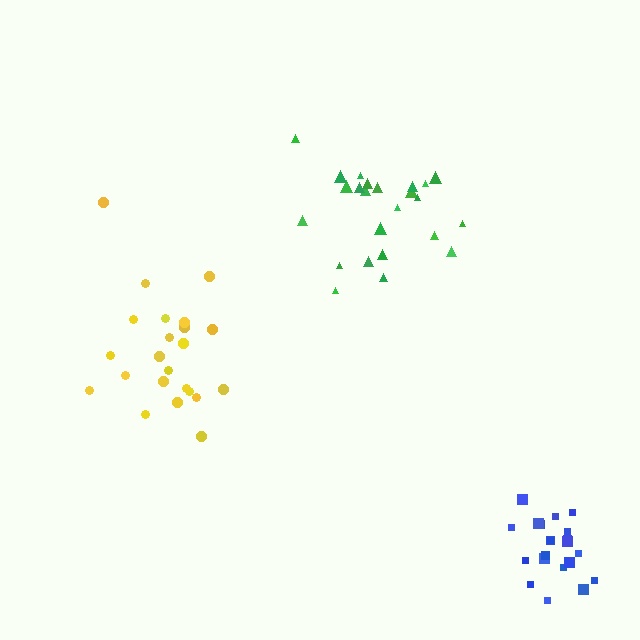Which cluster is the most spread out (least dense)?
Yellow.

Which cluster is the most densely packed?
Blue.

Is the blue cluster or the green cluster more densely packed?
Blue.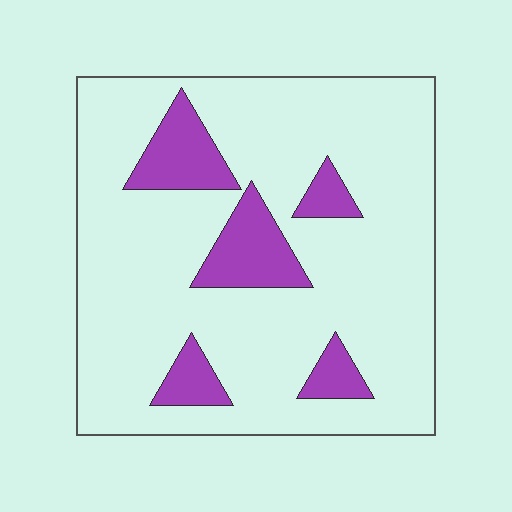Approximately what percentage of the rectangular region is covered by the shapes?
Approximately 15%.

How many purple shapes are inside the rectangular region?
5.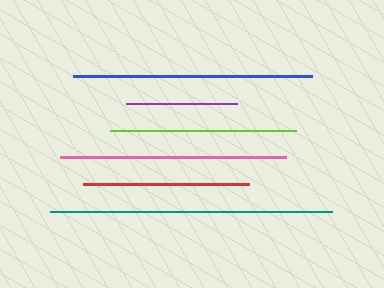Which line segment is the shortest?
The purple line is the shortest at approximately 111 pixels.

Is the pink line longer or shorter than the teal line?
The teal line is longer than the pink line.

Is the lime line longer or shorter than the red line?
The lime line is longer than the red line.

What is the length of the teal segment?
The teal segment is approximately 282 pixels long.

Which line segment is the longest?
The teal line is the longest at approximately 282 pixels.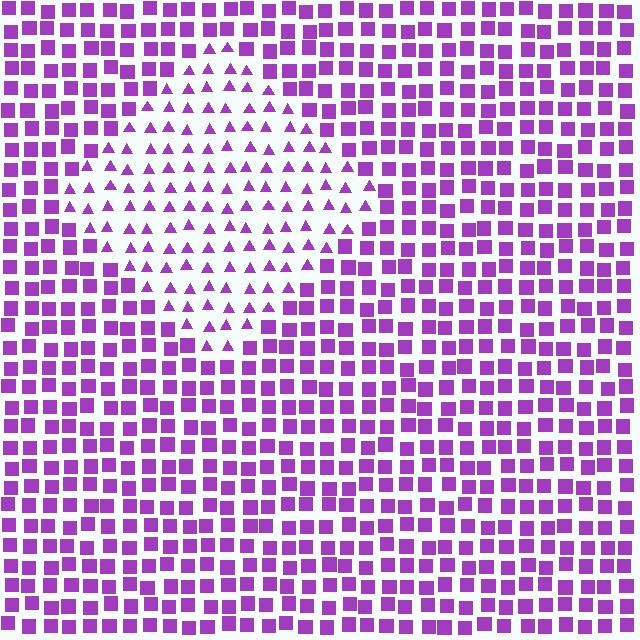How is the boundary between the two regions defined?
The boundary is defined by a change in element shape: triangles inside vs. squares outside. All elements share the same color and spacing.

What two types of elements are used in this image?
The image uses triangles inside the diamond region and squares outside it.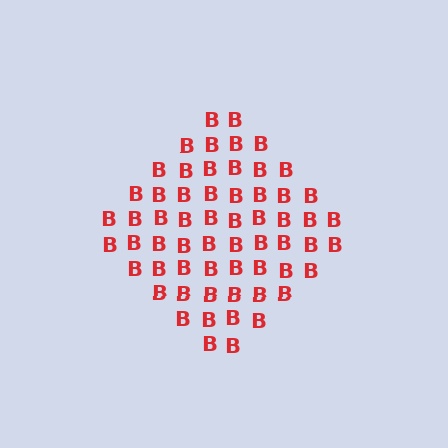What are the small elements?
The small elements are letter B's.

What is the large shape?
The large shape is a diamond.